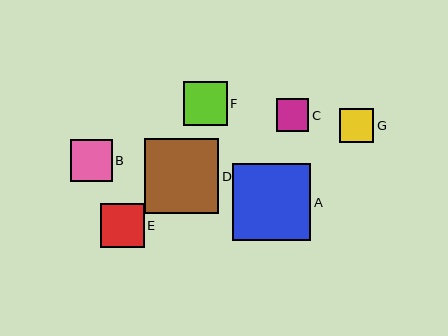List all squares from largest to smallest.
From largest to smallest: A, D, E, F, B, G, C.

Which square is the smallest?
Square C is the smallest with a size of approximately 33 pixels.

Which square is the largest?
Square A is the largest with a size of approximately 78 pixels.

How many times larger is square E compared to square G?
Square E is approximately 1.3 times the size of square G.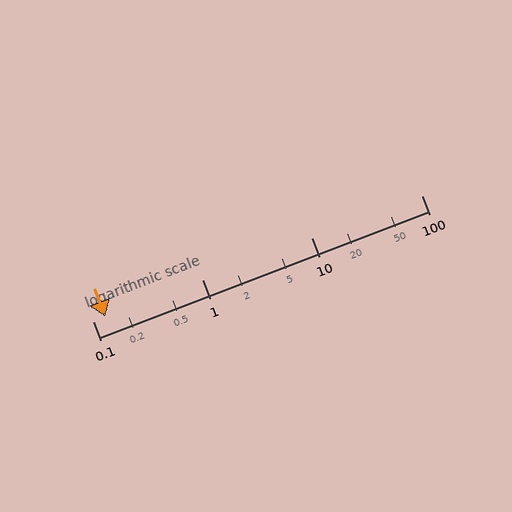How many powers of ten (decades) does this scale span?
The scale spans 3 decades, from 0.1 to 100.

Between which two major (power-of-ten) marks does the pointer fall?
The pointer is between 0.1 and 1.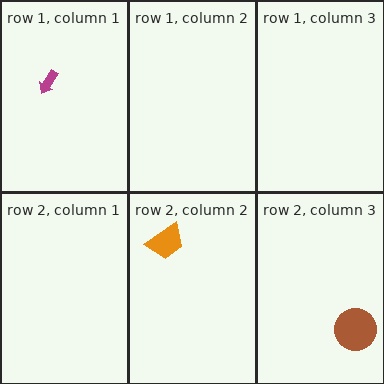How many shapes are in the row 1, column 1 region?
1.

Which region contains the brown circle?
The row 2, column 3 region.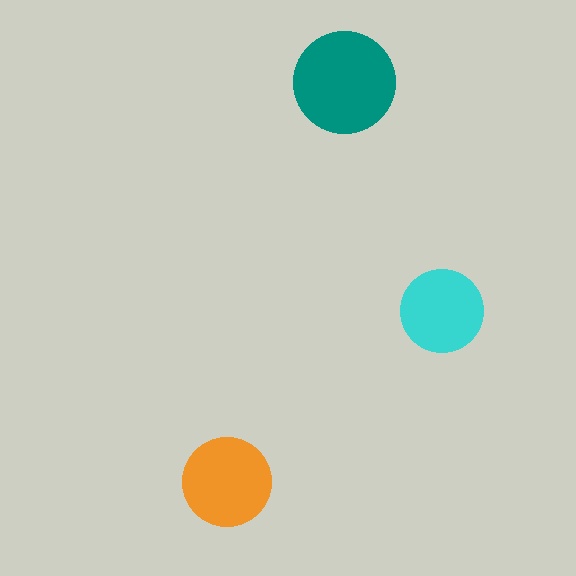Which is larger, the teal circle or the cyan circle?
The teal one.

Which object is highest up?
The teal circle is topmost.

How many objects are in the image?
There are 3 objects in the image.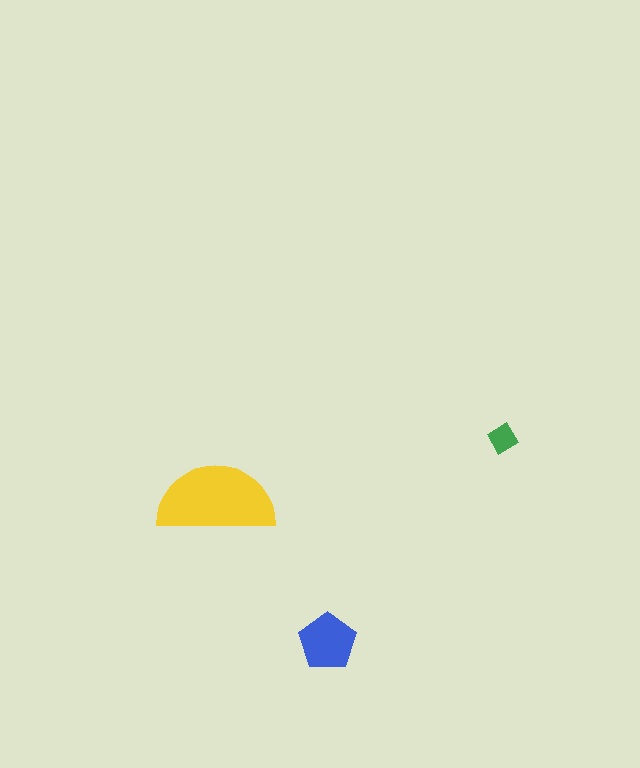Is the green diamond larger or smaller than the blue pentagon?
Smaller.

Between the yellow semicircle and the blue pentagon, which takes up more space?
The yellow semicircle.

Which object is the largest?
The yellow semicircle.